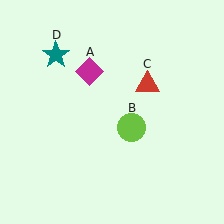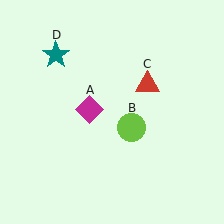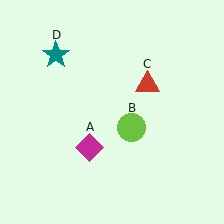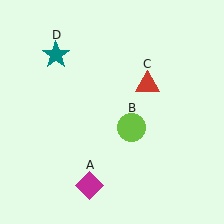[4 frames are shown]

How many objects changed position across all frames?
1 object changed position: magenta diamond (object A).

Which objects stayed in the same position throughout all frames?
Lime circle (object B) and red triangle (object C) and teal star (object D) remained stationary.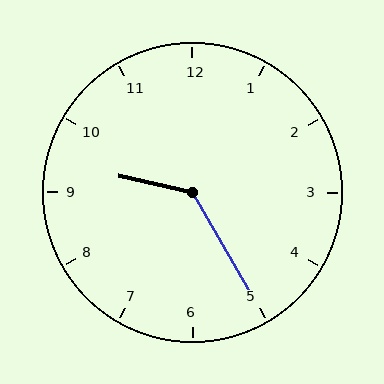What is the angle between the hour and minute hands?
Approximately 132 degrees.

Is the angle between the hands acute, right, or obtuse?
It is obtuse.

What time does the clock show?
9:25.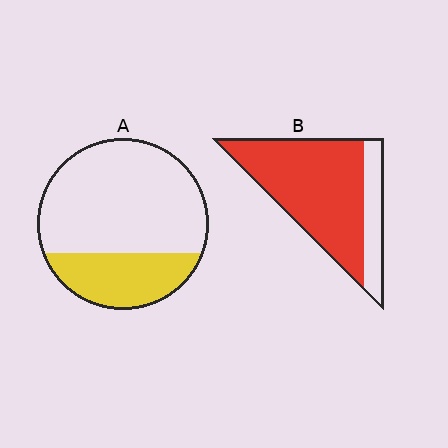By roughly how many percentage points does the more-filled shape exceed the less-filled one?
By roughly 50 percentage points (B over A).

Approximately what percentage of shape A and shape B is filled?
A is approximately 30% and B is approximately 80%.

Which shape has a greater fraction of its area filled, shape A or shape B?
Shape B.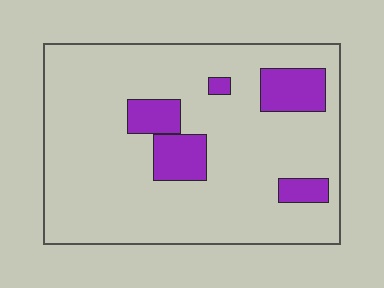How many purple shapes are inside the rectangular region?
5.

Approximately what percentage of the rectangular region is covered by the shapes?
Approximately 15%.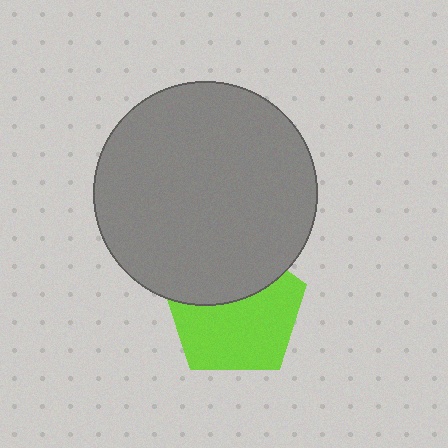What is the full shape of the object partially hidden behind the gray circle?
The partially hidden object is a lime pentagon.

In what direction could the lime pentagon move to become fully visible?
The lime pentagon could move down. That would shift it out from behind the gray circle entirely.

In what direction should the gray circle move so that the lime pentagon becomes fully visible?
The gray circle should move up. That is the shortest direction to clear the overlap and leave the lime pentagon fully visible.